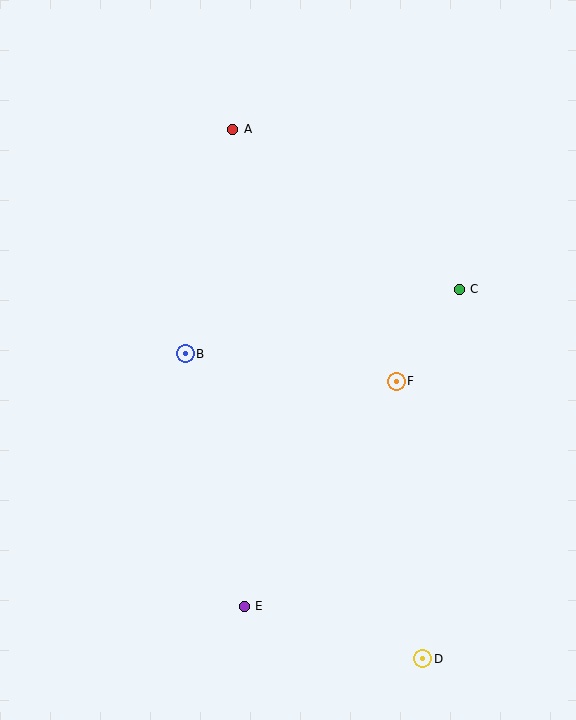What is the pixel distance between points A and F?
The distance between A and F is 301 pixels.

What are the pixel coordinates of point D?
Point D is at (423, 659).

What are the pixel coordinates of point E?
Point E is at (244, 606).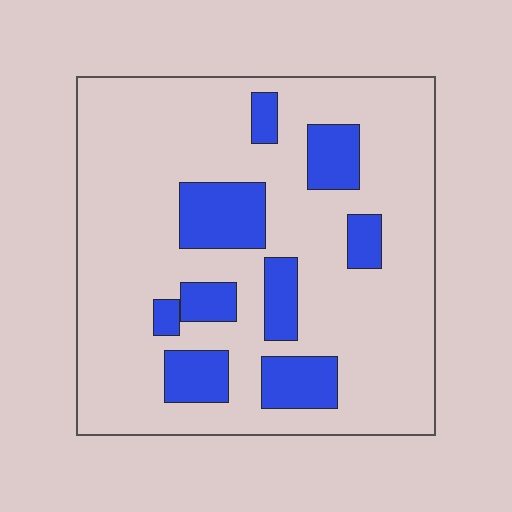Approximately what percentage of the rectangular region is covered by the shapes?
Approximately 20%.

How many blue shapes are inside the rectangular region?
9.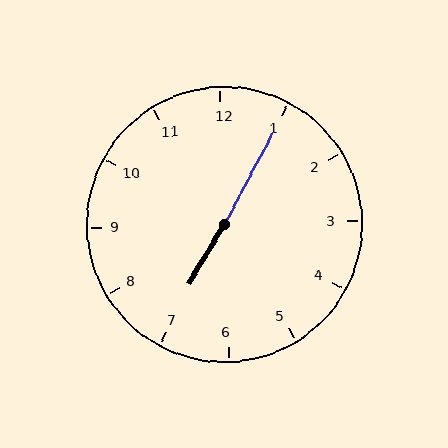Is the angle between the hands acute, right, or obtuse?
It is obtuse.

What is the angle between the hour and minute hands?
Approximately 178 degrees.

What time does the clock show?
7:05.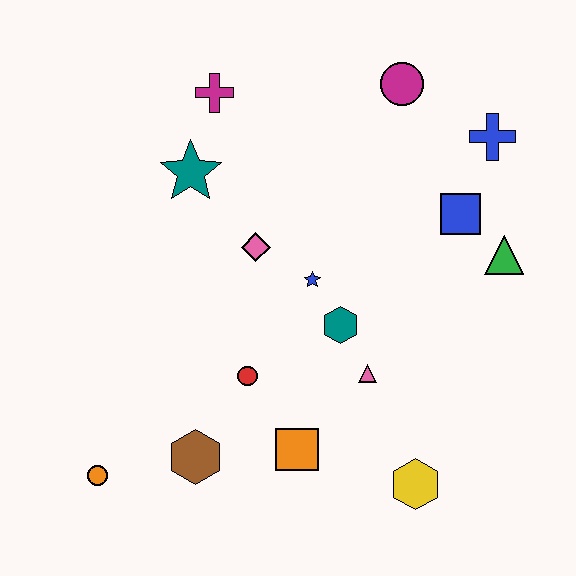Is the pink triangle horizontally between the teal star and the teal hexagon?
No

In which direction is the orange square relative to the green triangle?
The orange square is to the left of the green triangle.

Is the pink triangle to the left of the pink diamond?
No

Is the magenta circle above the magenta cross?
Yes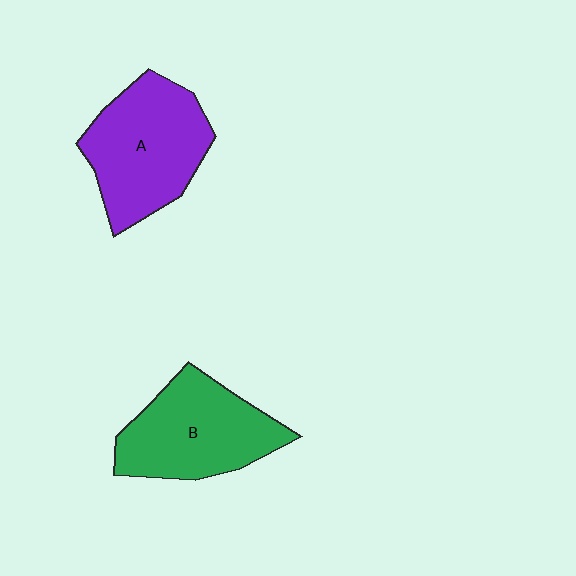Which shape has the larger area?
Shape A (purple).